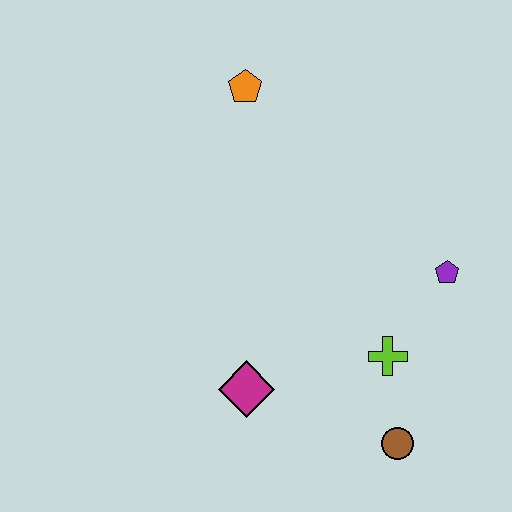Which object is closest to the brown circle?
The lime cross is closest to the brown circle.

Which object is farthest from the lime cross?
The orange pentagon is farthest from the lime cross.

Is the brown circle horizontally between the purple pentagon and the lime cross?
Yes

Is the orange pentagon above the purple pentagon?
Yes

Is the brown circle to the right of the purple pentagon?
No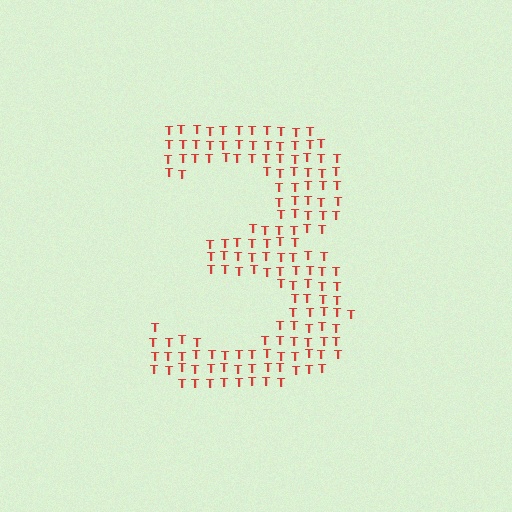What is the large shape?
The large shape is the digit 3.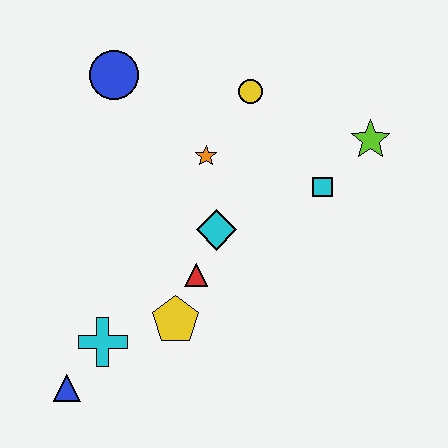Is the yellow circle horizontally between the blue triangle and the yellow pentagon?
No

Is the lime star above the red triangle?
Yes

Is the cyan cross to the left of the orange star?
Yes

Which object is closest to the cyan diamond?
The red triangle is closest to the cyan diamond.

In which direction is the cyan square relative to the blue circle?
The cyan square is to the right of the blue circle.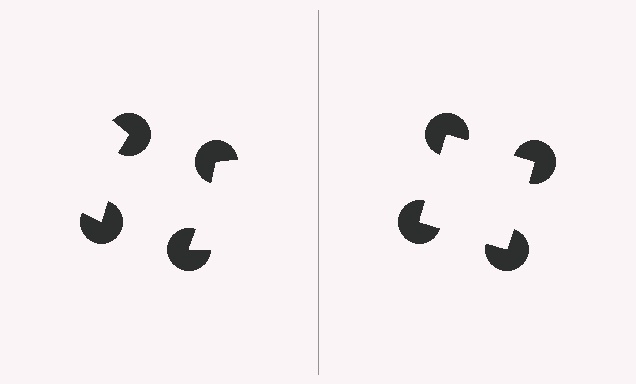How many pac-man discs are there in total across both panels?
8 — 4 on each side.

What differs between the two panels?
The pac-man discs are positioned identically on both sides; only the wedge orientations differ. On the right they align to a square; on the left they are misaligned.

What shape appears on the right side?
An illusory square.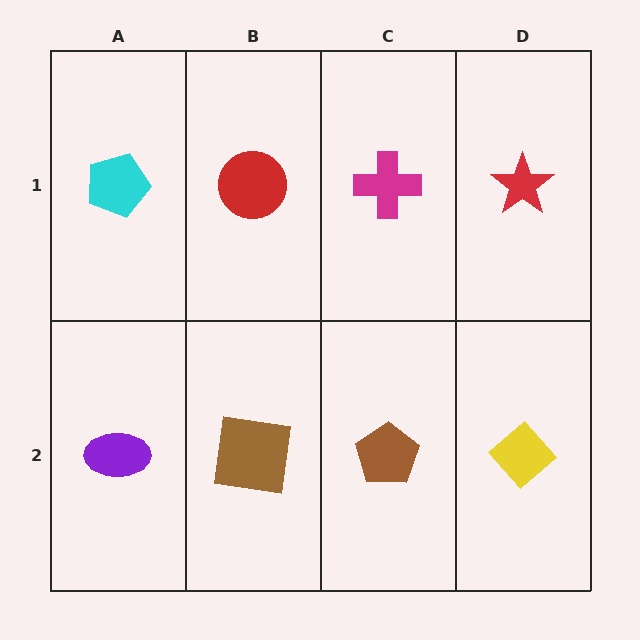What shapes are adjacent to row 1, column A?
A purple ellipse (row 2, column A), a red circle (row 1, column B).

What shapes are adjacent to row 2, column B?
A red circle (row 1, column B), a purple ellipse (row 2, column A), a brown pentagon (row 2, column C).